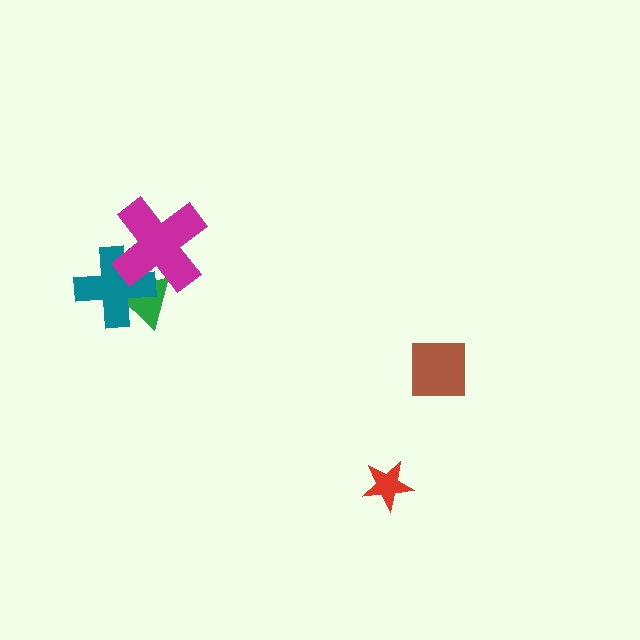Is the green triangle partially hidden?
Yes, it is partially covered by another shape.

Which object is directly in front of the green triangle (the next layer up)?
The teal cross is directly in front of the green triangle.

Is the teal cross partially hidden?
Yes, it is partially covered by another shape.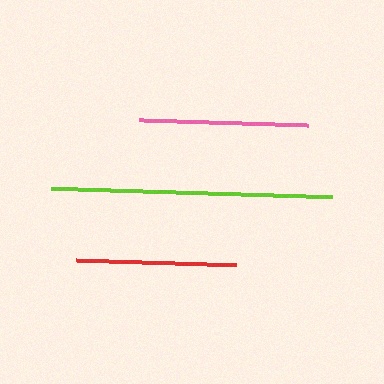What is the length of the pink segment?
The pink segment is approximately 169 pixels long.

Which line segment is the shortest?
The red line is the shortest at approximately 160 pixels.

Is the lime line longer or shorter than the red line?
The lime line is longer than the red line.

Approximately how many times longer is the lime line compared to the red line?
The lime line is approximately 1.8 times the length of the red line.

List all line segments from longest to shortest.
From longest to shortest: lime, pink, red.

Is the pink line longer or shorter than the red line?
The pink line is longer than the red line.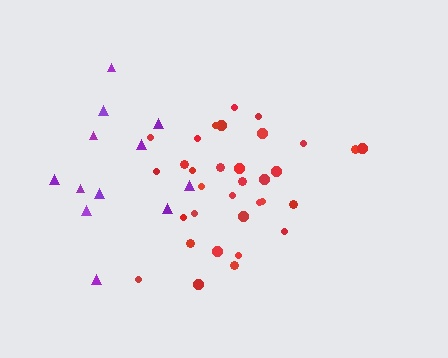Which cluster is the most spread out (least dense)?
Purple.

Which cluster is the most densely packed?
Red.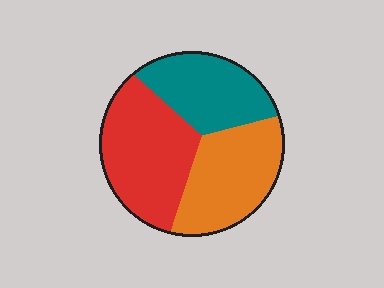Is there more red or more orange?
Red.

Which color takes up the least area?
Teal, at roughly 30%.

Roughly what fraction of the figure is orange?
Orange takes up about one third (1/3) of the figure.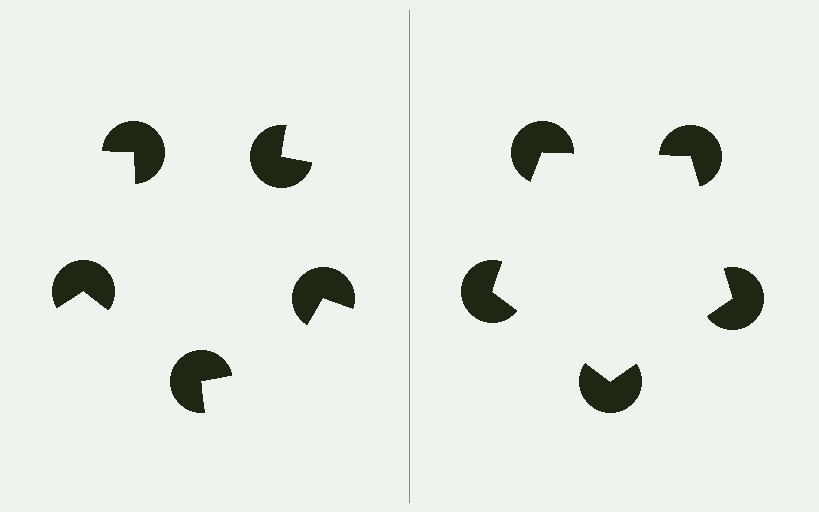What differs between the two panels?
The pac-man discs are positioned identically on both sides; only the wedge orientations differ. On the right they align to a pentagon; on the left they are misaligned.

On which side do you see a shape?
An illusory pentagon appears on the right side. On the left side the wedge cuts are rotated, so no coherent shape forms.